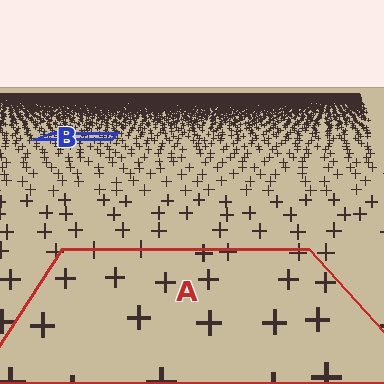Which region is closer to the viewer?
Region A is closer. The texture elements there are larger and more spread out.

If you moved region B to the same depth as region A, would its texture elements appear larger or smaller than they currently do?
They would appear larger. At a closer depth, the same texture elements are projected at a bigger on-screen size.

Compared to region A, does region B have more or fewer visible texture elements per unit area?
Region B has more texture elements per unit area — they are packed more densely because it is farther away.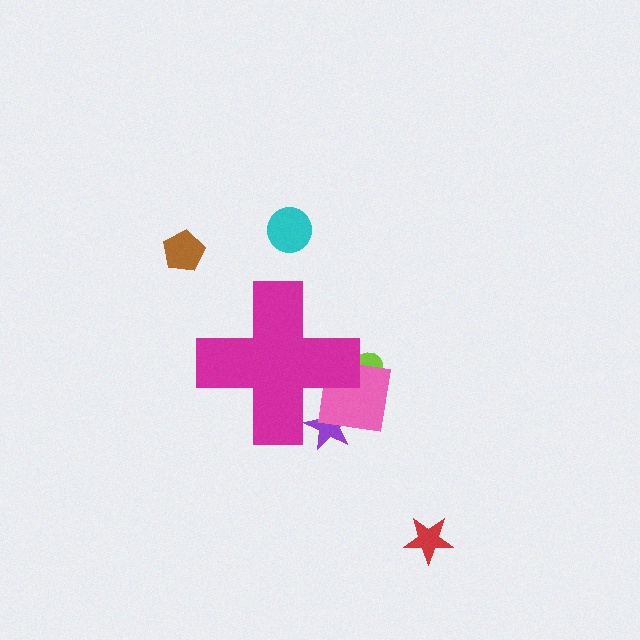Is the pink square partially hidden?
Yes, the pink square is partially hidden behind the magenta cross.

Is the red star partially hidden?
No, the red star is fully visible.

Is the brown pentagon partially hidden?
No, the brown pentagon is fully visible.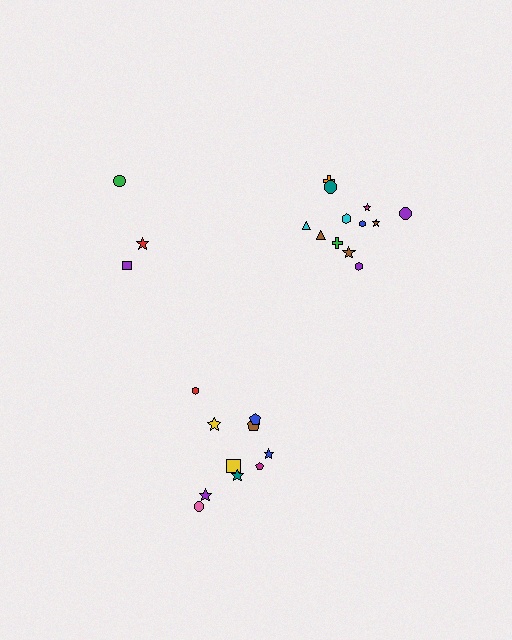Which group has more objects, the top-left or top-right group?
The top-right group.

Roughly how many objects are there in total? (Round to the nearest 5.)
Roughly 25 objects in total.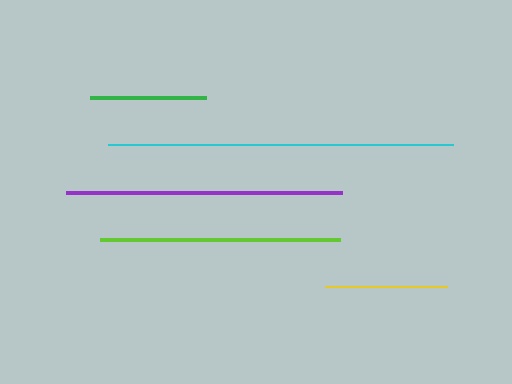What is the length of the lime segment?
The lime segment is approximately 240 pixels long.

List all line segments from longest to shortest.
From longest to shortest: cyan, purple, lime, yellow, green.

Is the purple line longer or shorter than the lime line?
The purple line is longer than the lime line.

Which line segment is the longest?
The cyan line is the longest at approximately 345 pixels.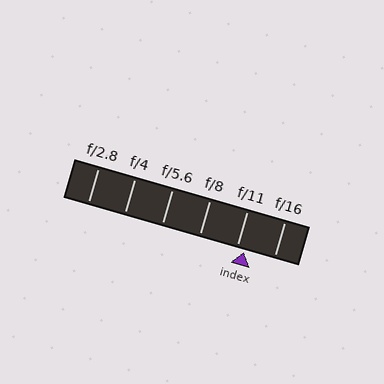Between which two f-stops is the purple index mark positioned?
The index mark is between f/11 and f/16.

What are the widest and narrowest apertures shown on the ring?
The widest aperture shown is f/2.8 and the narrowest is f/16.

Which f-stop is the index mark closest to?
The index mark is closest to f/11.